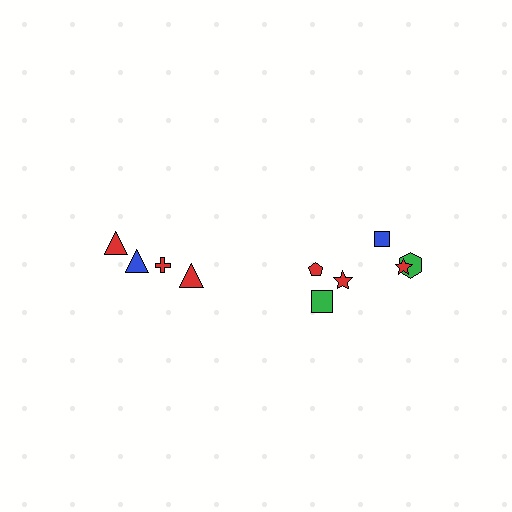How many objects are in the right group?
There are 6 objects.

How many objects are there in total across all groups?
There are 10 objects.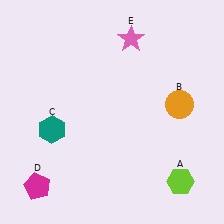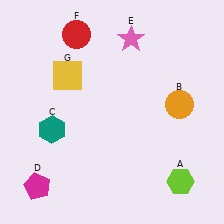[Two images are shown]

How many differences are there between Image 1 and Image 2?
There are 2 differences between the two images.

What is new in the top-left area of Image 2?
A yellow square (G) was added in the top-left area of Image 2.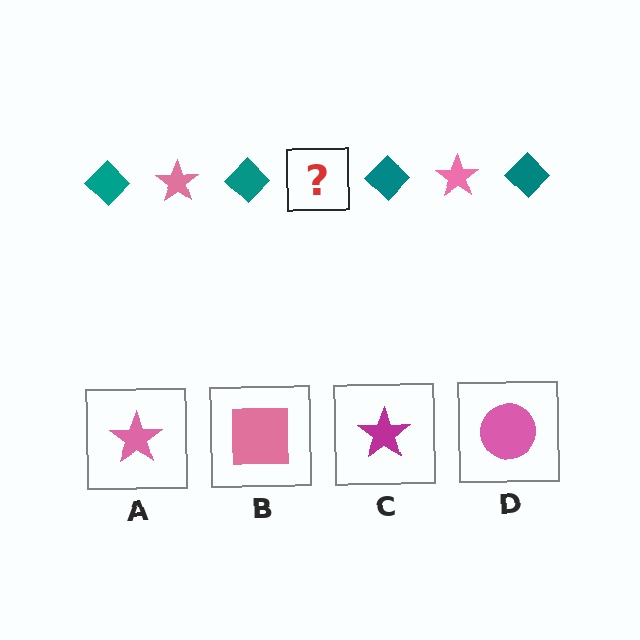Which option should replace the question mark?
Option A.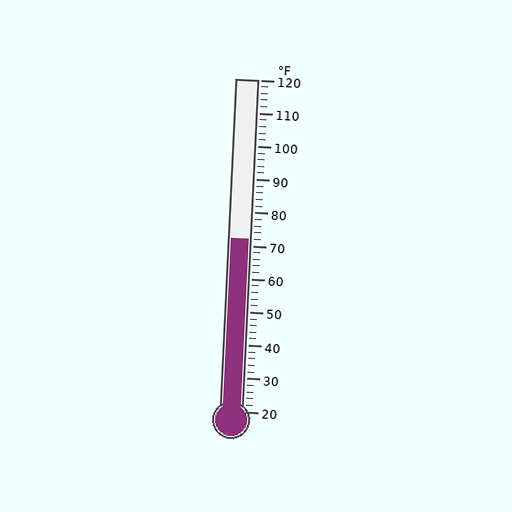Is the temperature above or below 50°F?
The temperature is above 50°F.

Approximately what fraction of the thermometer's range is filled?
The thermometer is filled to approximately 50% of its range.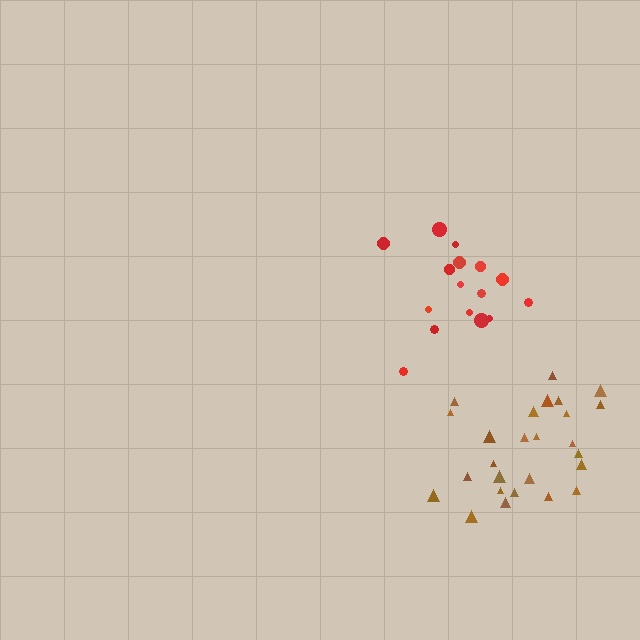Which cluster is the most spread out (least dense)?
Brown.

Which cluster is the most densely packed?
Red.